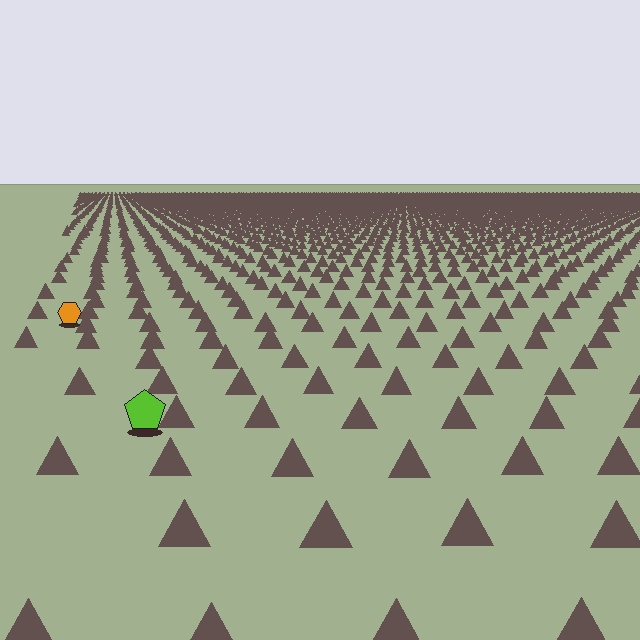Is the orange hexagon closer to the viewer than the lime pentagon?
No. The lime pentagon is closer — you can tell from the texture gradient: the ground texture is coarser near it.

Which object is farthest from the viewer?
The orange hexagon is farthest from the viewer. It appears smaller and the ground texture around it is denser.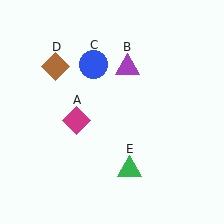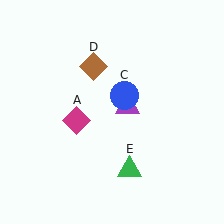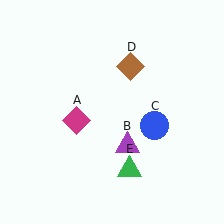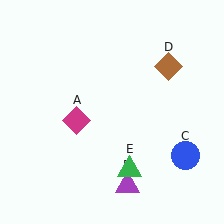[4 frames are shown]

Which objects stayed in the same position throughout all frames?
Magenta diamond (object A) and green triangle (object E) remained stationary.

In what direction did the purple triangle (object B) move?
The purple triangle (object B) moved down.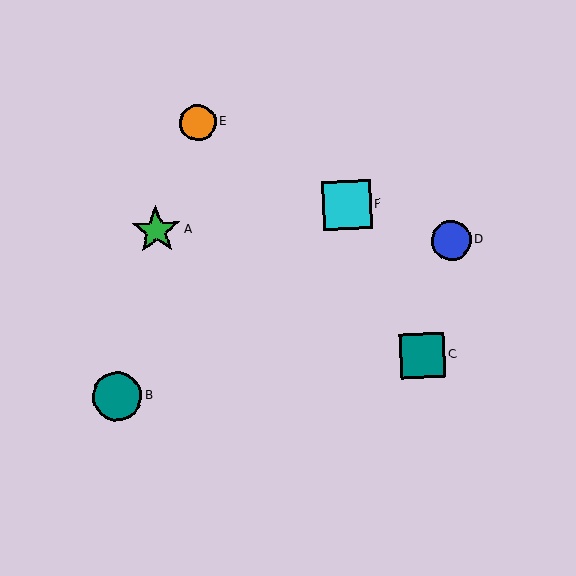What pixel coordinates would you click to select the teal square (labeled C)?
Click at (423, 356) to select the teal square C.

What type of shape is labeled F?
Shape F is a cyan square.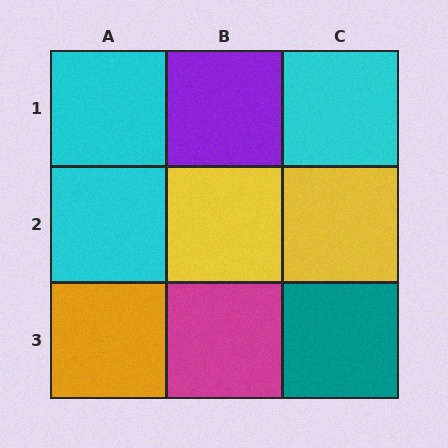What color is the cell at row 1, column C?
Cyan.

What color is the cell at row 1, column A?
Cyan.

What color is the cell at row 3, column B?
Magenta.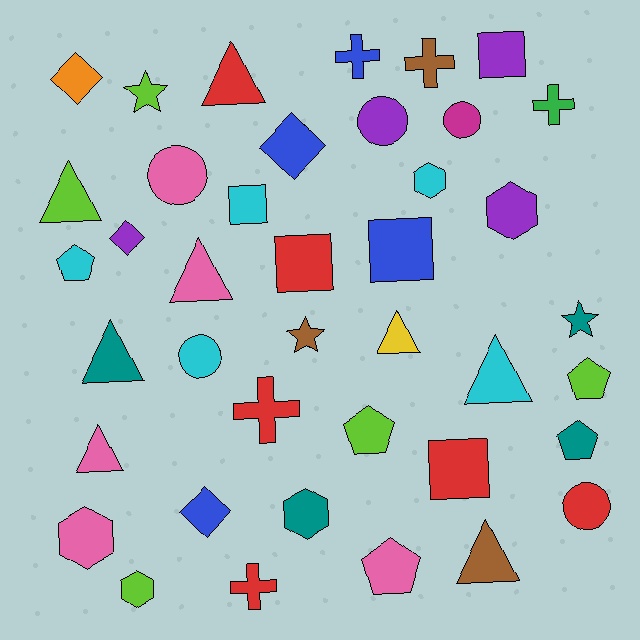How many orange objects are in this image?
There is 1 orange object.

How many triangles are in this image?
There are 8 triangles.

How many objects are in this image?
There are 40 objects.